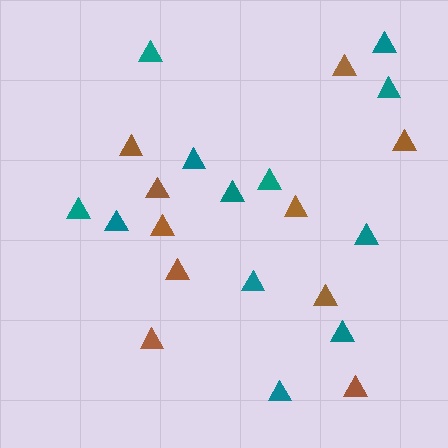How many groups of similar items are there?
There are 2 groups: one group of brown triangles (10) and one group of teal triangles (12).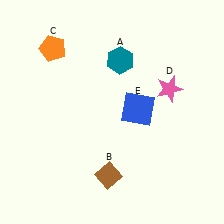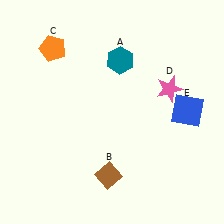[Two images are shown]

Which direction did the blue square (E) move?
The blue square (E) moved right.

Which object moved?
The blue square (E) moved right.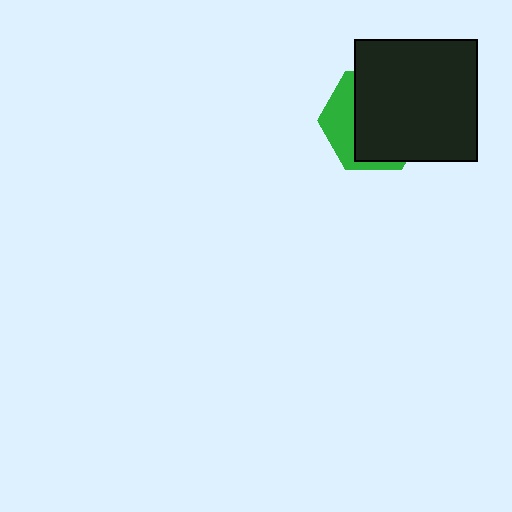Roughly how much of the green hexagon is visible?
A small part of it is visible (roughly 31%).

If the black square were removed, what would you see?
You would see the complete green hexagon.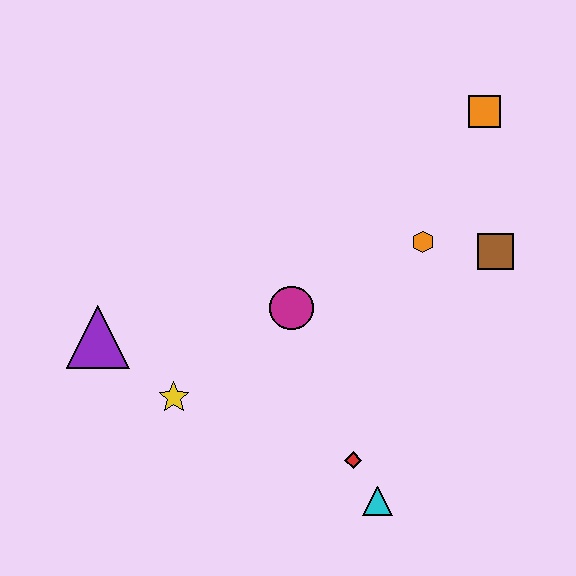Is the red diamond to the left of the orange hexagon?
Yes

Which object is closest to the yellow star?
The purple triangle is closest to the yellow star.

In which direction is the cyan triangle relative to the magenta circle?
The cyan triangle is below the magenta circle.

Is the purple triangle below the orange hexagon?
Yes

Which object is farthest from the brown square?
The purple triangle is farthest from the brown square.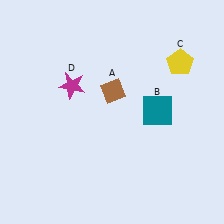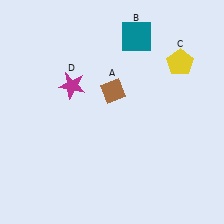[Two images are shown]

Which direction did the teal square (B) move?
The teal square (B) moved up.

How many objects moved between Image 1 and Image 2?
1 object moved between the two images.